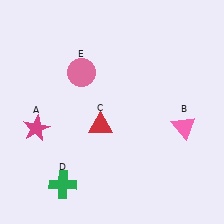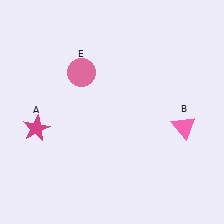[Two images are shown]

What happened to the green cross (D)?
The green cross (D) was removed in Image 2. It was in the bottom-left area of Image 1.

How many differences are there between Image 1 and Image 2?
There are 2 differences between the two images.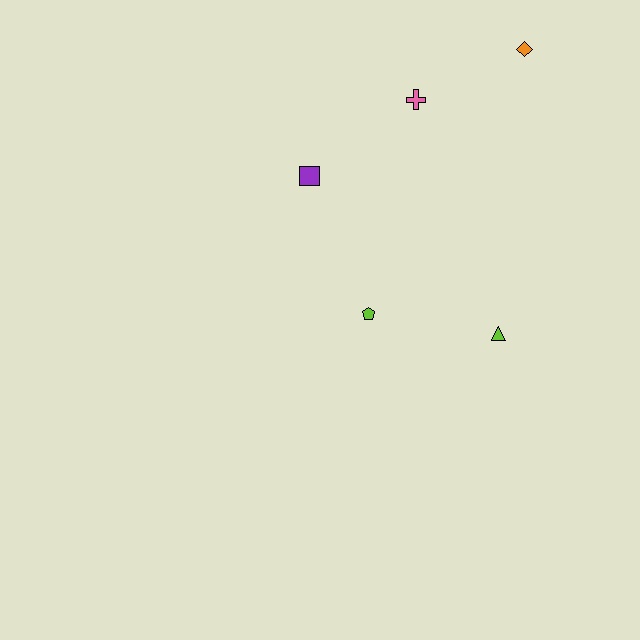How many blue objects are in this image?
There are no blue objects.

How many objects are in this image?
There are 5 objects.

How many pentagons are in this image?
There is 1 pentagon.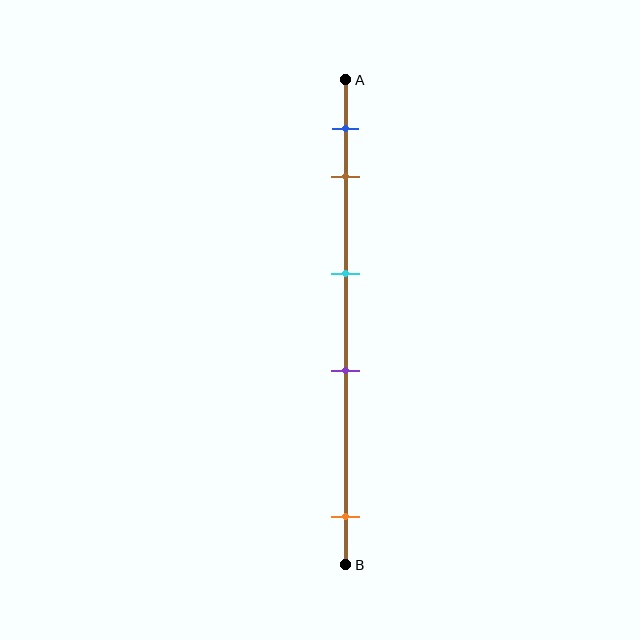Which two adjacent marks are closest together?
The blue and brown marks are the closest adjacent pair.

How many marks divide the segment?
There are 5 marks dividing the segment.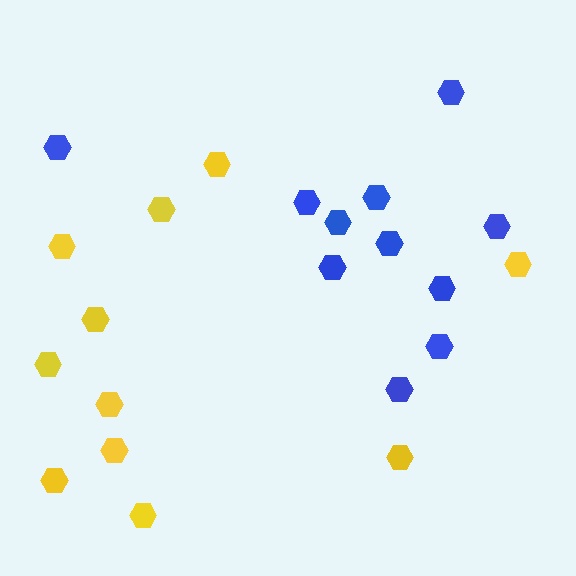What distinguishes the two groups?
There are 2 groups: one group of blue hexagons (11) and one group of yellow hexagons (11).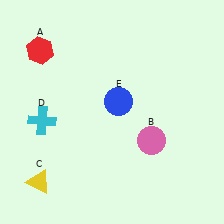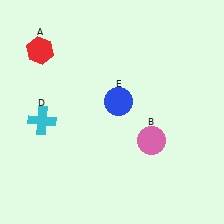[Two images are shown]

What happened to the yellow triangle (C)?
The yellow triangle (C) was removed in Image 2. It was in the bottom-left area of Image 1.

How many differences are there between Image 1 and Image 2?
There is 1 difference between the two images.